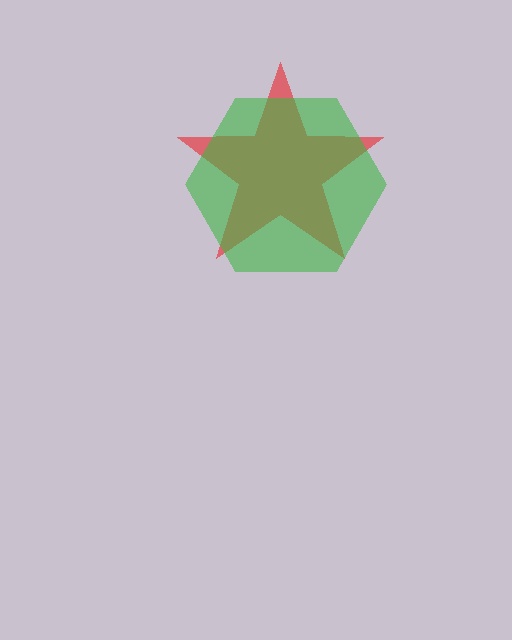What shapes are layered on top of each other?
The layered shapes are: a red star, a green hexagon.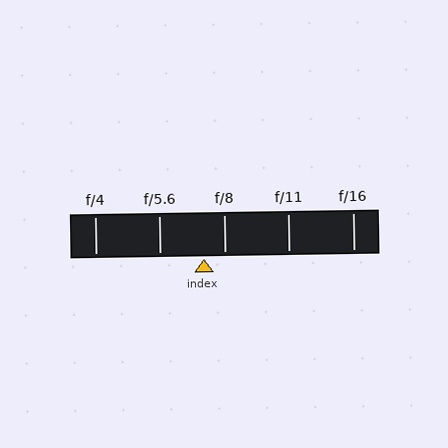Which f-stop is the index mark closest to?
The index mark is closest to f/8.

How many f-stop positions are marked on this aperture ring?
There are 5 f-stop positions marked.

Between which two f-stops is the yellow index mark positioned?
The index mark is between f/5.6 and f/8.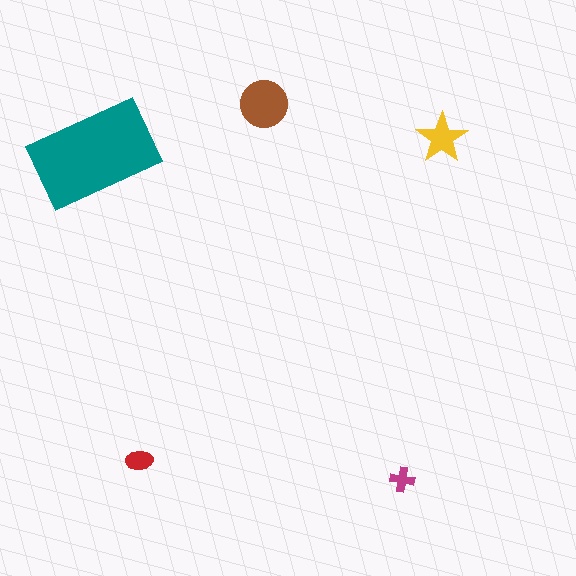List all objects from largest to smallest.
The teal rectangle, the brown circle, the yellow star, the red ellipse, the magenta cross.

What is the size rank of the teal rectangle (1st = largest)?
1st.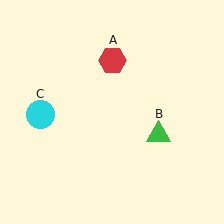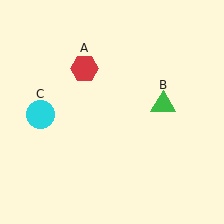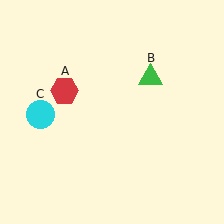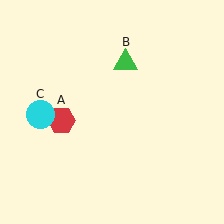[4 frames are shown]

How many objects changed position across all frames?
2 objects changed position: red hexagon (object A), green triangle (object B).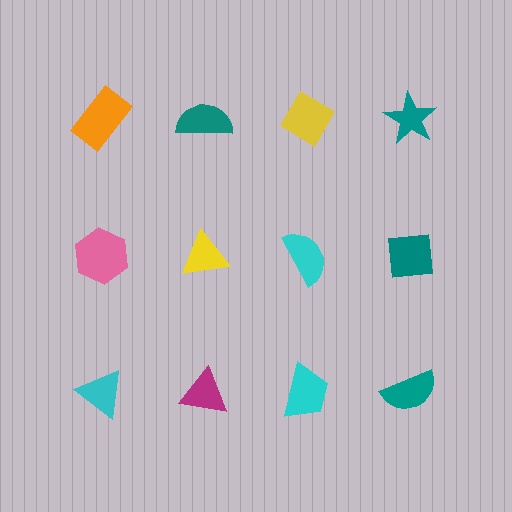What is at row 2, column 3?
A cyan semicircle.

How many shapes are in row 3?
4 shapes.